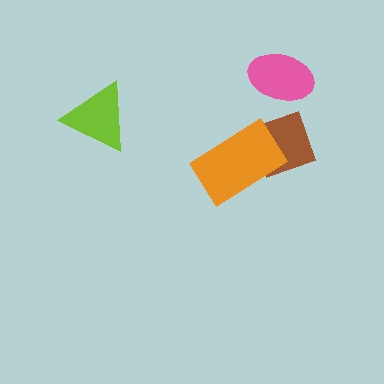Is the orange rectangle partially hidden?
No, no other shape covers it.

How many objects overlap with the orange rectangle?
1 object overlaps with the orange rectangle.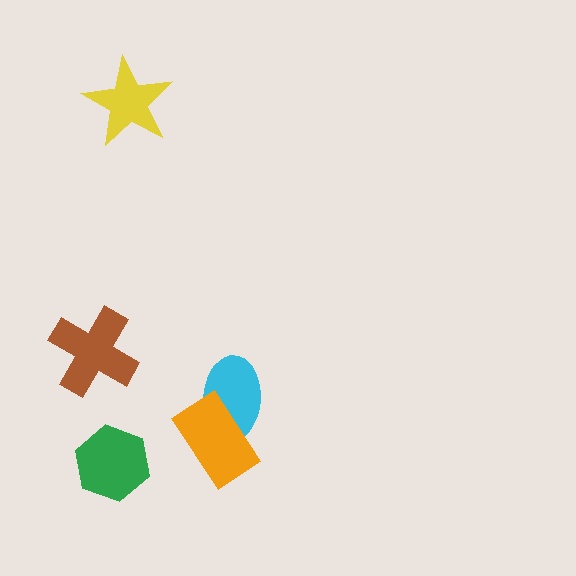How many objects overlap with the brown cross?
0 objects overlap with the brown cross.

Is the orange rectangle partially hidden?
No, no other shape covers it.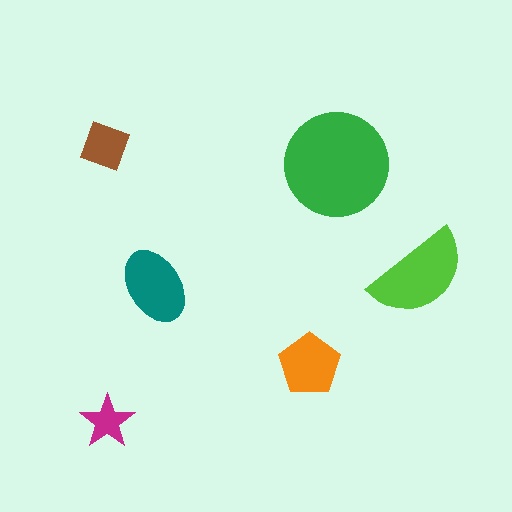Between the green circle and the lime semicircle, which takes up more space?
The green circle.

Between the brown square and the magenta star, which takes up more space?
The brown square.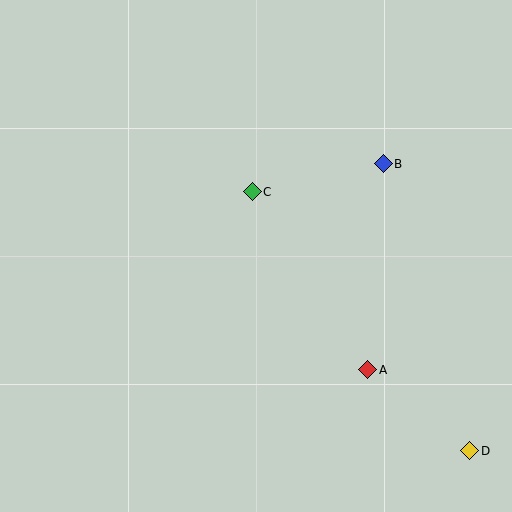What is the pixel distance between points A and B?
The distance between A and B is 206 pixels.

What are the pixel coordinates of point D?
Point D is at (470, 451).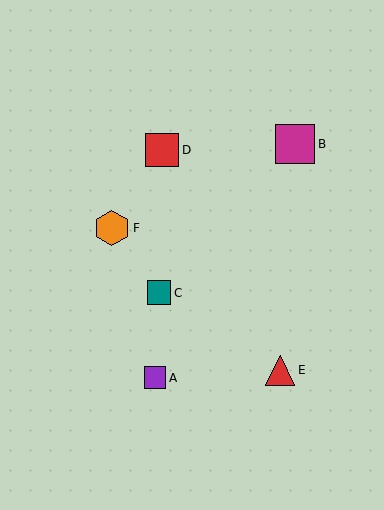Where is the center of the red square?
The center of the red square is at (162, 150).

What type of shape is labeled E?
Shape E is a red triangle.